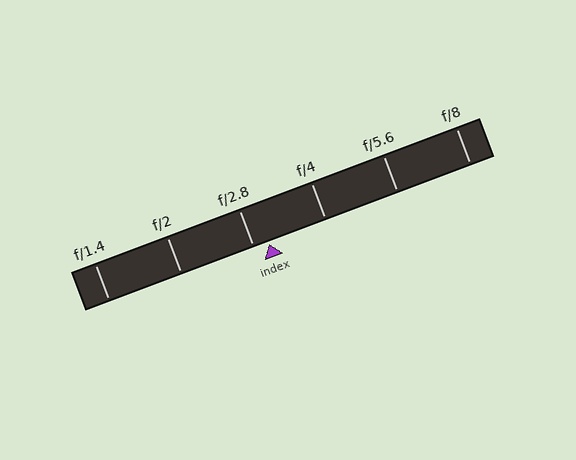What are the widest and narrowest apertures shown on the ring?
The widest aperture shown is f/1.4 and the narrowest is f/8.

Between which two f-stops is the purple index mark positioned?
The index mark is between f/2.8 and f/4.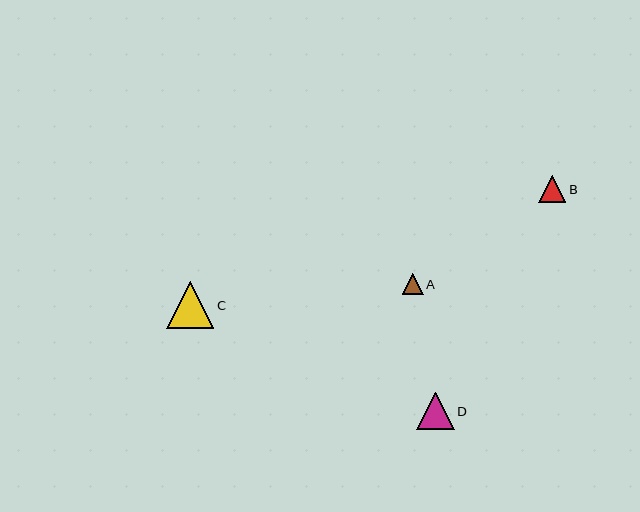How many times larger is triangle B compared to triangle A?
Triangle B is approximately 1.3 times the size of triangle A.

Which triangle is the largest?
Triangle C is the largest with a size of approximately 47 pixels.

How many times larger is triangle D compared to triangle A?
Triangle D is approximately 1.8 times the size of triangle A.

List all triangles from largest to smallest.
From largest to smallest: C, D, B, A.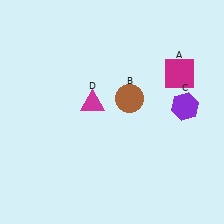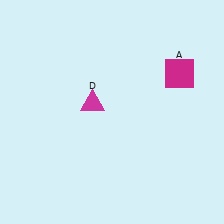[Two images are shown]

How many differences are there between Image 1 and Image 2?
There are 2 differences between the two images.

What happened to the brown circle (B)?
The brown circle (B) was removed in Image 2. It was in the top-right area of Image 1.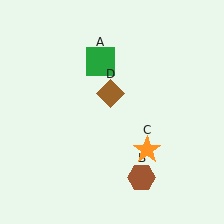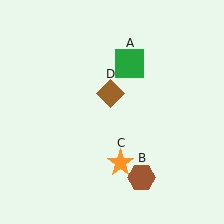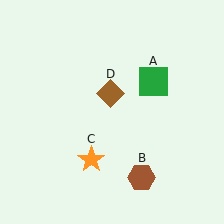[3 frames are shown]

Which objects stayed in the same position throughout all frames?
Brown hexagon (object B) and brown diamond (object D) remained stationary.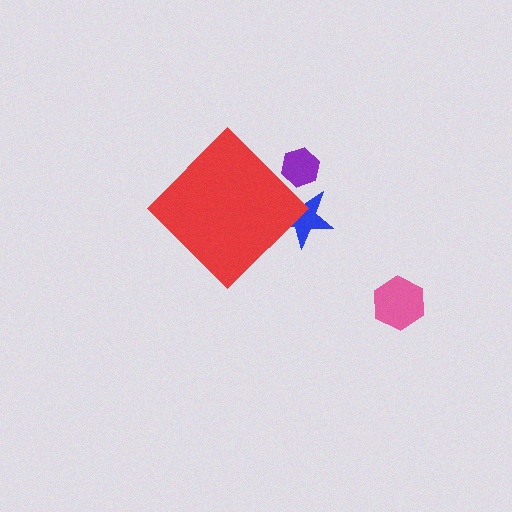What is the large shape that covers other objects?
A red diamond.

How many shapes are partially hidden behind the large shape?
2 shapes are partially hidden.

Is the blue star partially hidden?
Yes, the blue star is partially hidden behind the red diamond.